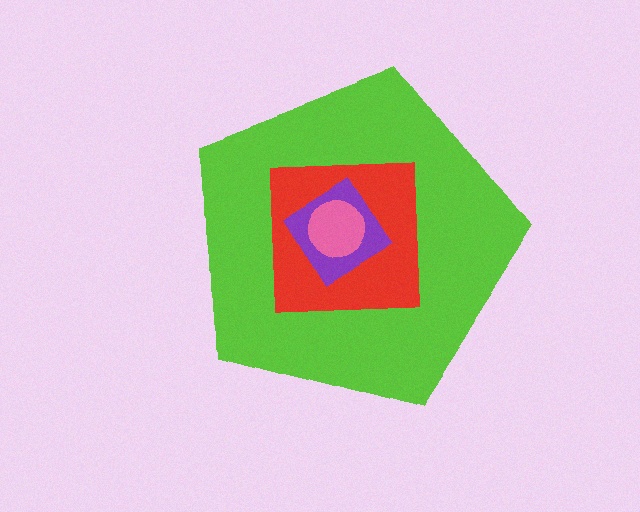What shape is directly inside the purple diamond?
The pink circle.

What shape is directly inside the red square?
The purple diamond.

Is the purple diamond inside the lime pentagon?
Yes.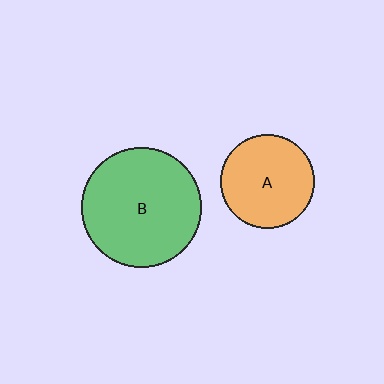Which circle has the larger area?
Circle B (green).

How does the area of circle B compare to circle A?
Approximately 1.6 times.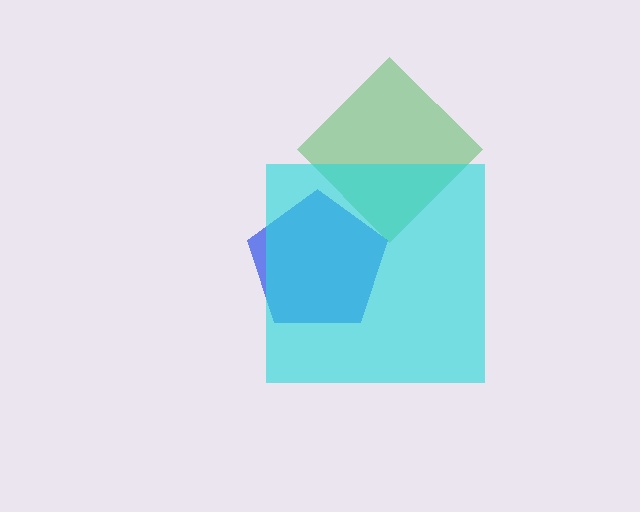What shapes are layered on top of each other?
The layered shapes are: a green diamond, a blue pentagon, a cyan square.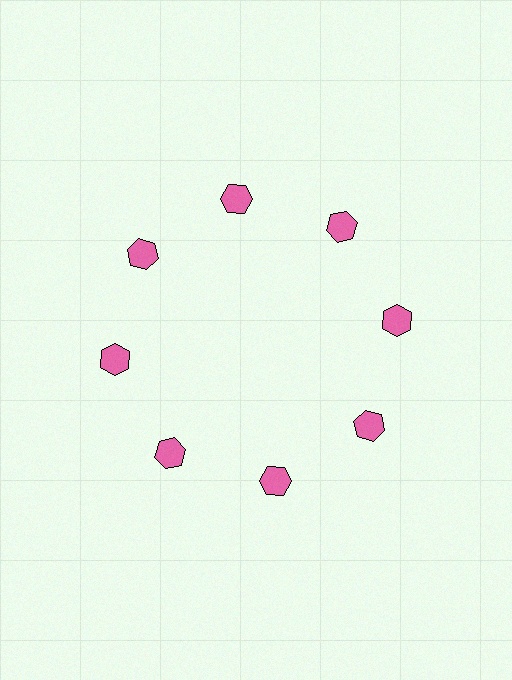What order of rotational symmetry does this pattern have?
This pattern has 8-fold rotational symmetry.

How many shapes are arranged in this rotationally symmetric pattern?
There are 8 shapes, arranged in 8 groups of 1.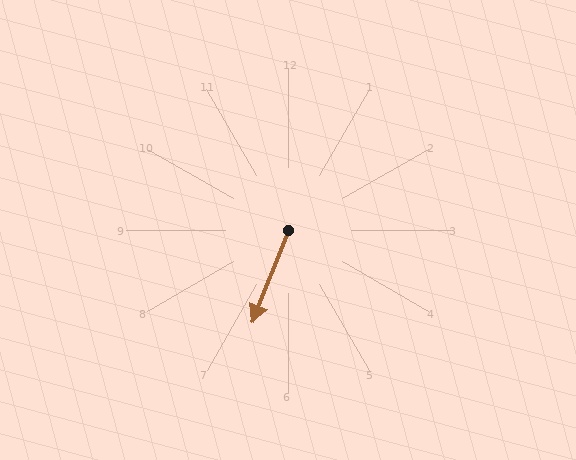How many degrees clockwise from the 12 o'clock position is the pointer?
Approximately 201 degrees.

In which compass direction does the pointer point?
South.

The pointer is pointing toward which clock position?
Roughly 7 o'clock.